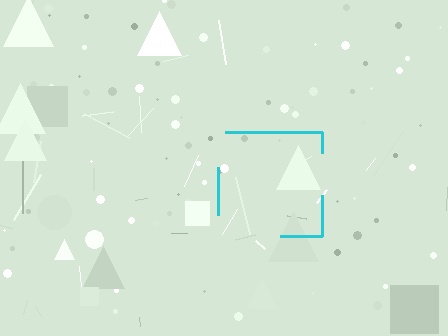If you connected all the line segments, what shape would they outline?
They would outline a square.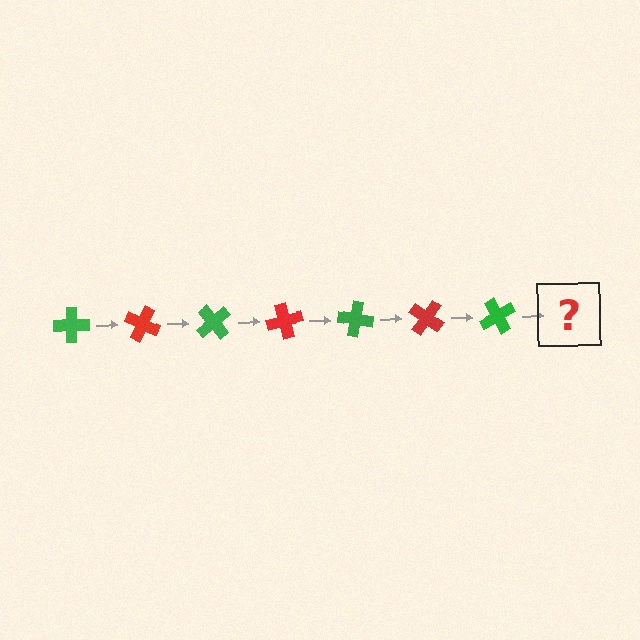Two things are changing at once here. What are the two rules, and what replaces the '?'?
The two rules are that it rotates 25 degrees each step and the color cycles through green and red. The '?' should be a red cross, rotated 175 degrees from the start.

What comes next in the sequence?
The next element should be a red cross, rotated 175 degrees from the start.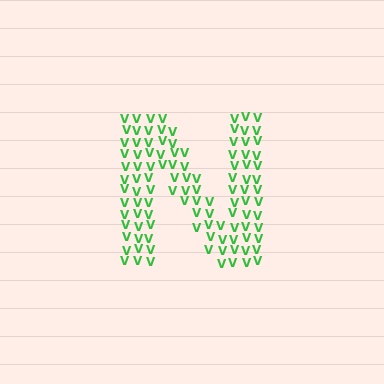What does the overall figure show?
The overall figure shows the letter N.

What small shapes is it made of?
It is made of small letter V's.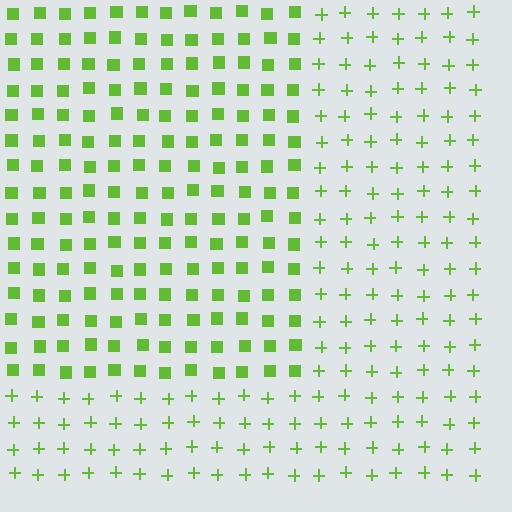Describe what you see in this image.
The image is filled with small lime elements arranged in a uniform grid. A rectangle-shaped region contains squares, while the surrounding area contains plus signs. The boundary is defined purely by the change in element shape.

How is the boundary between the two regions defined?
The boundary is defined by a change in element shape: squares inside vs. plus signs outside. All elements share the same color and spacing.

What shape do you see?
I see a rectangle.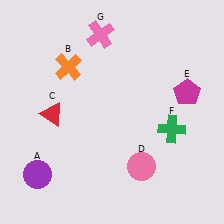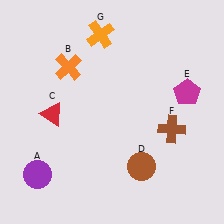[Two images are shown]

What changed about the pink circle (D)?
In Image 1, D is pink. In Image 2, it changed to brown.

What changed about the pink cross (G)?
In Image 1, G is pink. In Image 2, it changed to orange.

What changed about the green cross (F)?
In Image 1, F is green. In Image 2, it changed to brown.